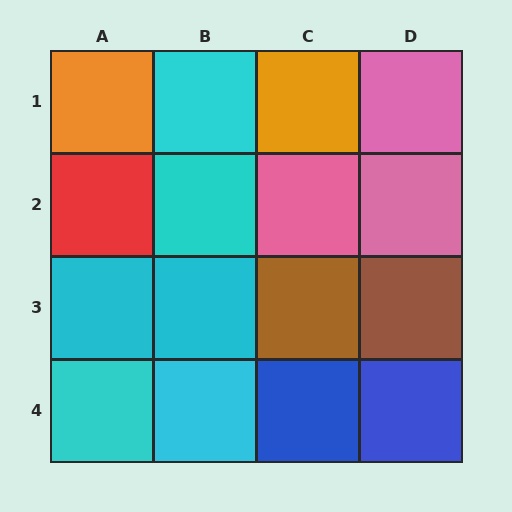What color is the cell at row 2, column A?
Red.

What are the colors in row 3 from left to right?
Cyan, cyan, brown, brown.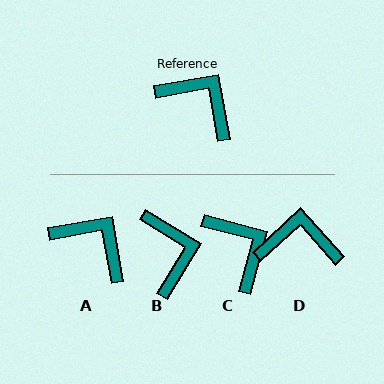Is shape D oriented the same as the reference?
No, it is off by about 32 degrees.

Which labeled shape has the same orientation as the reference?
A.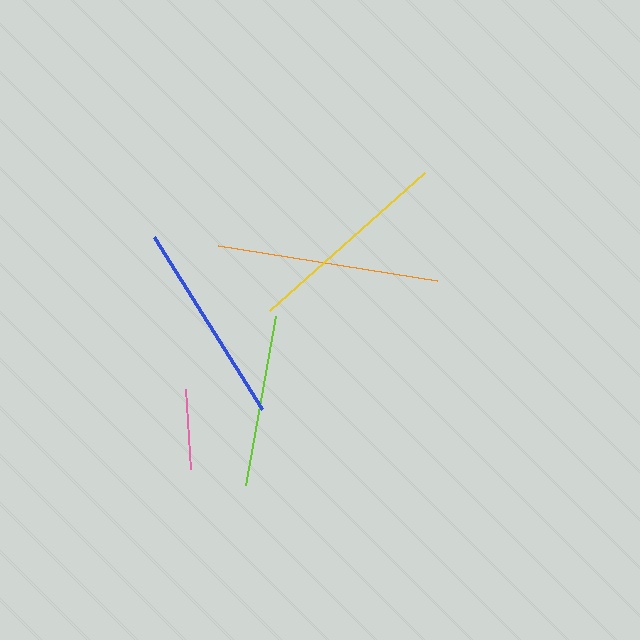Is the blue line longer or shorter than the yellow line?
The yellow line is longer than the blue line.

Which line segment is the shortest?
The pink line is the shortest at approximately 79 pixels.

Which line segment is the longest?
The orange line is the longest at approximately 222 pixels.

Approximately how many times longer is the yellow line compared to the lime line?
The yellow line is approximately 1.2 times the length of the lime line.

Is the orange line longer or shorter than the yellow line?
The orange line is longer than the yellow line.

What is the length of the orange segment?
The orange segment is approximately 222 pixels long.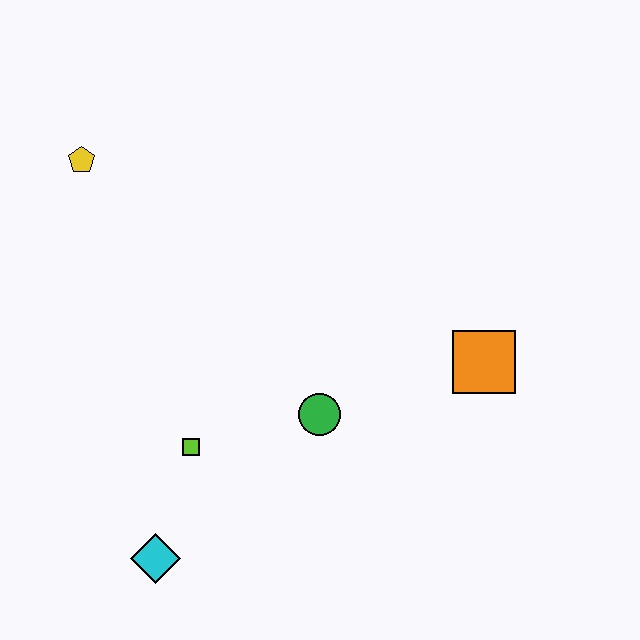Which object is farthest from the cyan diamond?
The yellow pentagon is farthest from the cyan diamond.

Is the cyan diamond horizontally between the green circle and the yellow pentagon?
Yes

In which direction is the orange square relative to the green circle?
The orange square is to the right of the green circle.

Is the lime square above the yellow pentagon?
No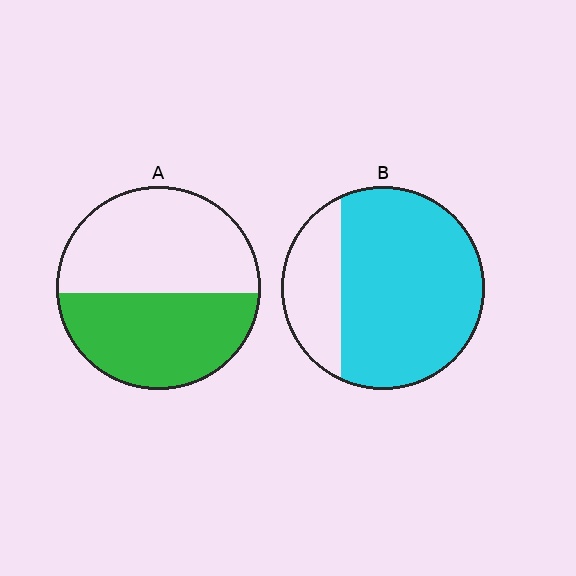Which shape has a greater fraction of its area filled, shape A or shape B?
Shape B.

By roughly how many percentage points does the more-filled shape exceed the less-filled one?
By roughly 30 percentage points (B over A).